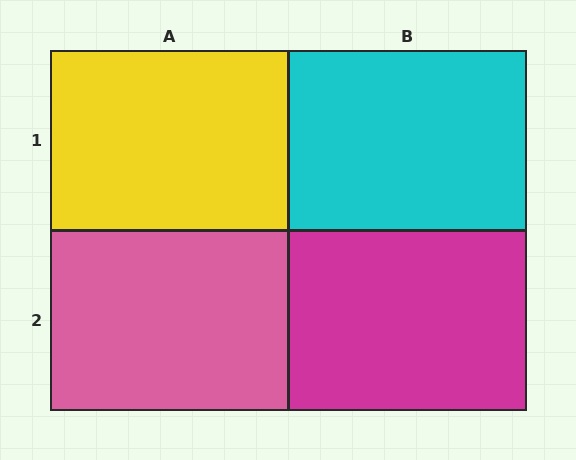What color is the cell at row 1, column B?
Cyan.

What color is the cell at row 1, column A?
Yellow.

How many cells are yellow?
1 cell is yellow.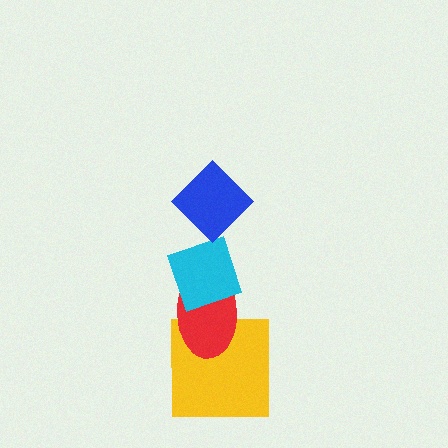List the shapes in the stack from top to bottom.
From top to bottom: the blue diamond, the cyan diamond, the red ellipse, the yellow square.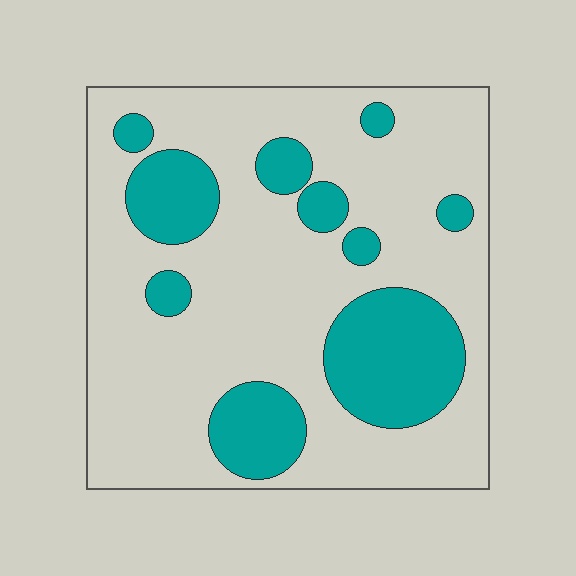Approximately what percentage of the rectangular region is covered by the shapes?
Approximately 25%.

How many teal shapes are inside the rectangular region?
10.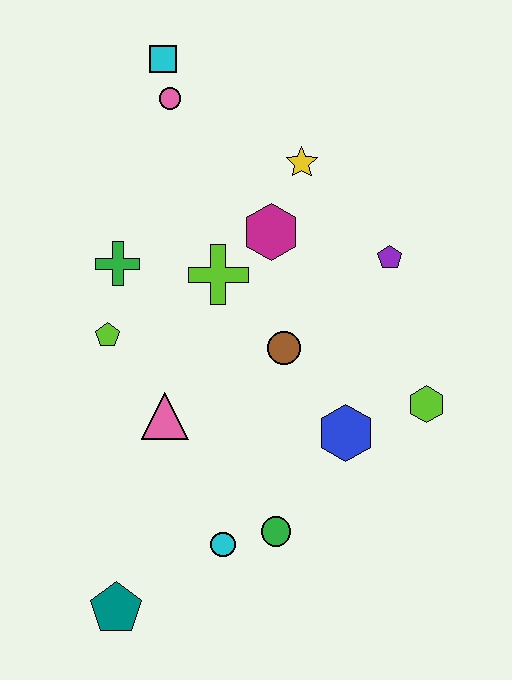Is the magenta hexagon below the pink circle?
Yes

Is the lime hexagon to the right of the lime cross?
Yes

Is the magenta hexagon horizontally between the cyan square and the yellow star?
Yes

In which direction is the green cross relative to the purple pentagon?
The green cross is to the left of the purple pentagon.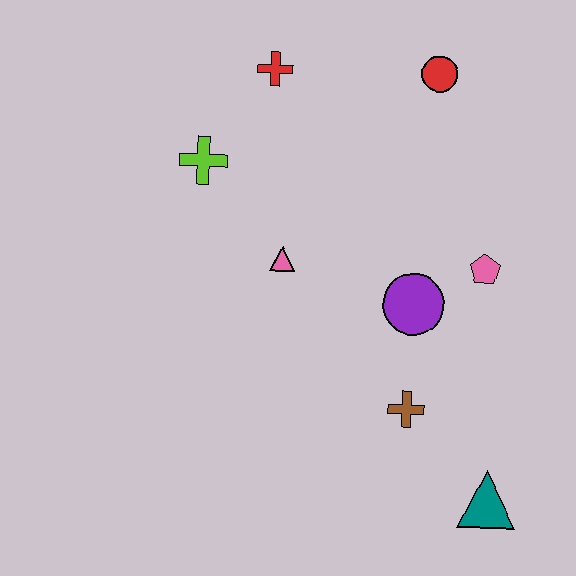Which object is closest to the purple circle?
The pink pentagon is closest to the purple circle.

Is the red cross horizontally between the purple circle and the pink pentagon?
No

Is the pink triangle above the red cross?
No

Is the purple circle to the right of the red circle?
No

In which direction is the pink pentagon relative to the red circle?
The pink pentagon is below the red circle.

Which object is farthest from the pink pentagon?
The lime cross is farthest from the pink pentagon.